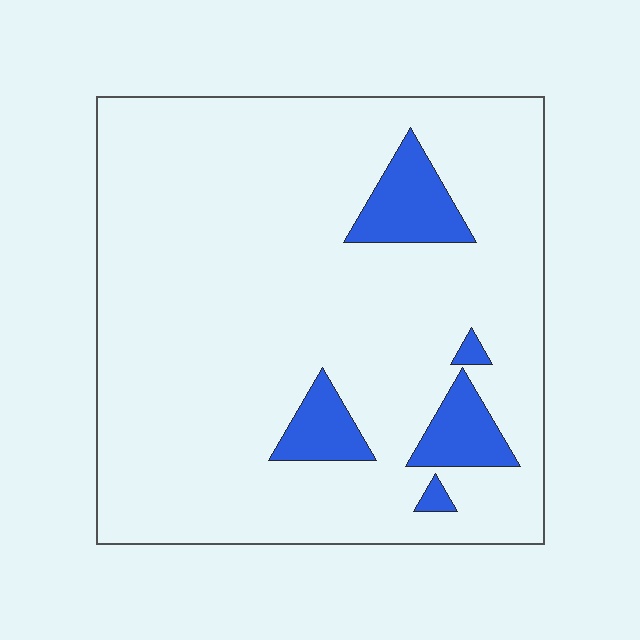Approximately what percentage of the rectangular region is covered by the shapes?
Approximately 10%.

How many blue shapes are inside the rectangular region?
5.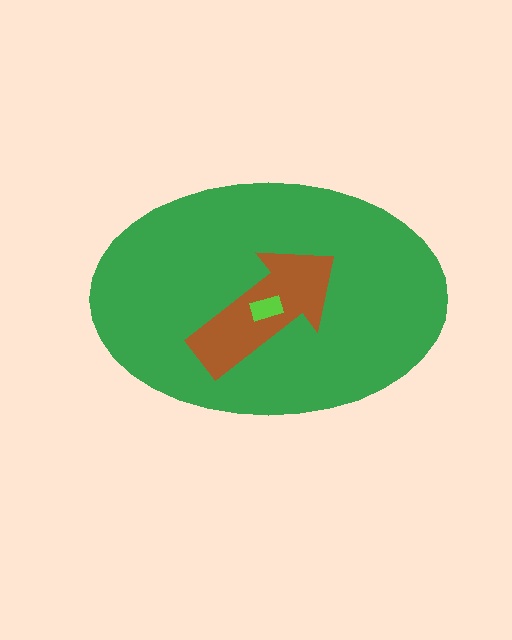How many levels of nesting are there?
3.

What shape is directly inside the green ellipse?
The brown arrow.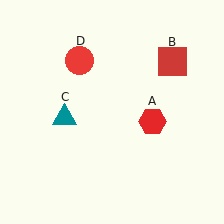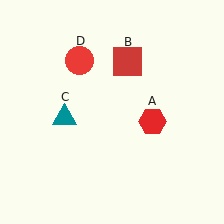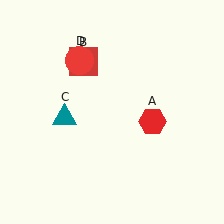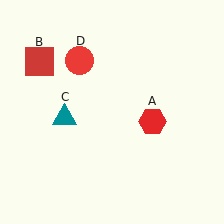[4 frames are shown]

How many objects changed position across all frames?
1 object changed position: red square (object B).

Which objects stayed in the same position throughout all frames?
Red hexagon (object A) and teal triangle (object C) and red circle (object D) remained stationary.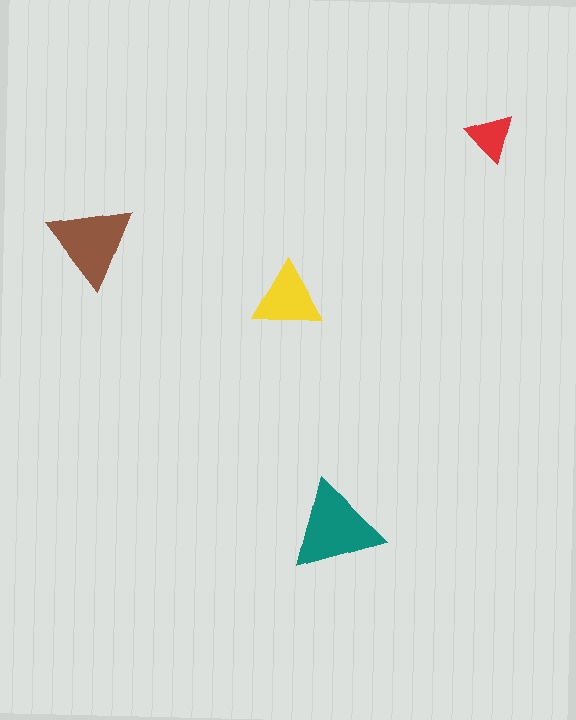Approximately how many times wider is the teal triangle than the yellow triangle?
About 1.5 times wider.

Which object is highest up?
The red triangle is topmost.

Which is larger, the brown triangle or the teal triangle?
The teal one.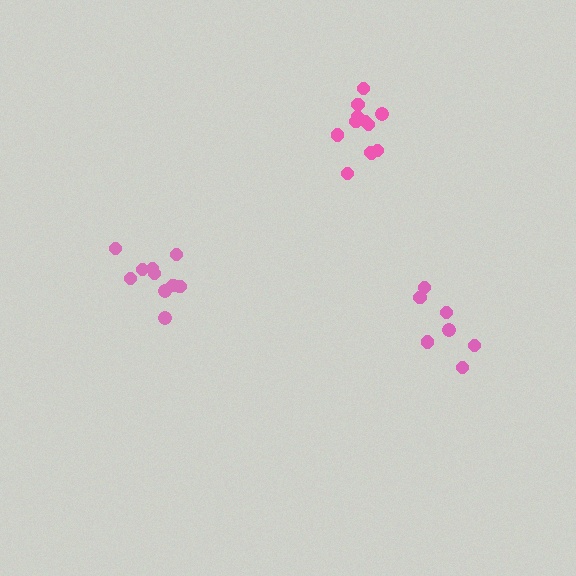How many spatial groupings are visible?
There are 3 spatial groupings.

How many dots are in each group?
Group 1: 10 dots, Group 2: 12 dots, Group 3: 7 dots (29 total).